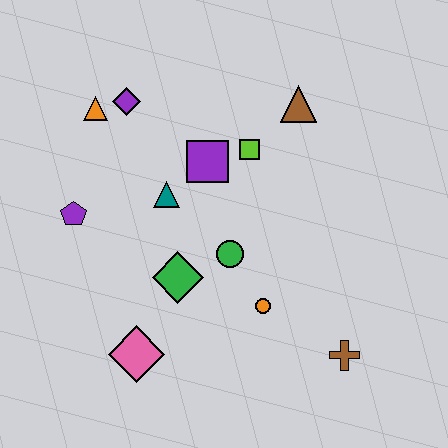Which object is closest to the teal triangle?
The purple square is closest to the teal triangle.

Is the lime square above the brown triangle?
No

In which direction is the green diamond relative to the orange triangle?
The green diamond is below the orange triangle.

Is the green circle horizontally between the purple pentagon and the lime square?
Yes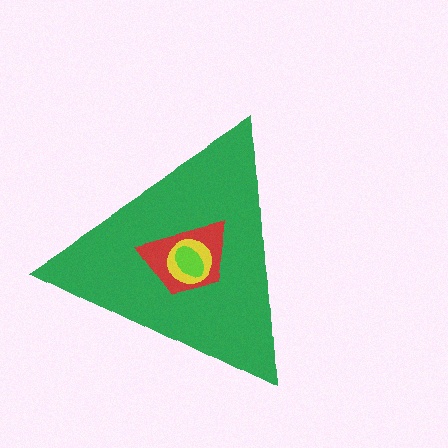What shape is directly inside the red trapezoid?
The yellow circle.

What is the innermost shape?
The lime ellipse.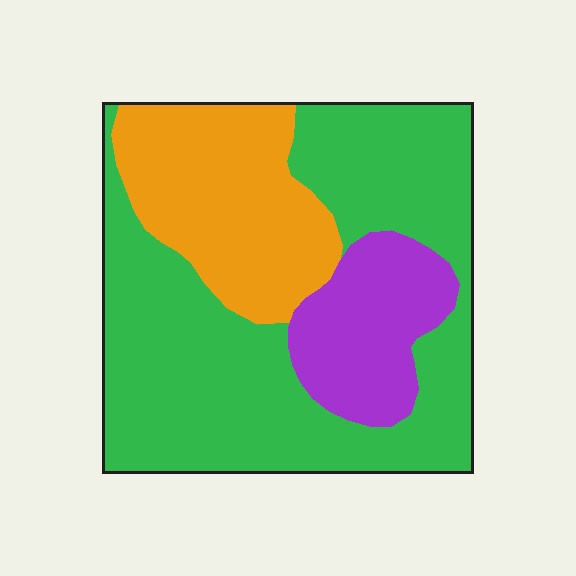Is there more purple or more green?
Green.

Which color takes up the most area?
Green, at roughly 60%.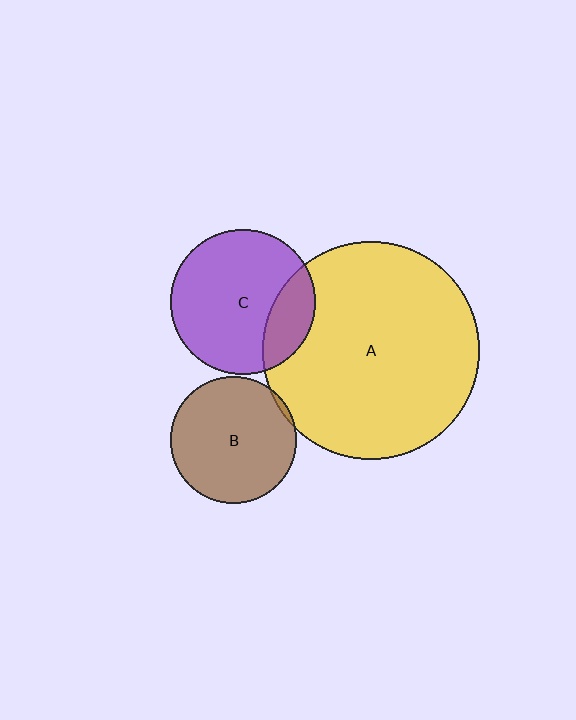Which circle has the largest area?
Circle A (yellow).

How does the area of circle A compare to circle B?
Approximately 2.9 times.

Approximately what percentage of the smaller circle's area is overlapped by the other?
Approximately 5%.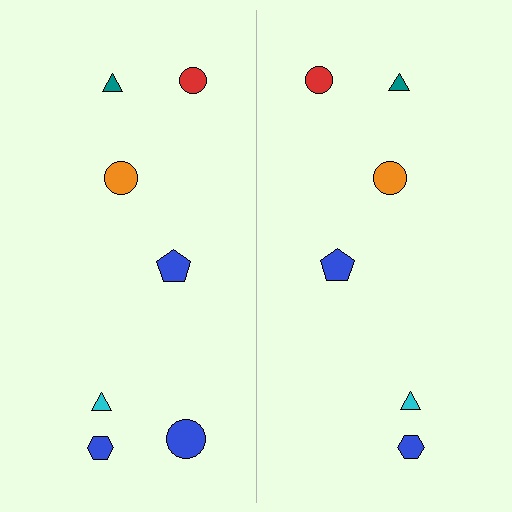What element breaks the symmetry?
A blue circle is missing from the right side.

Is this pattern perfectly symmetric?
No, the pattern is not perfectly symmetric. A blue circle is missing from the right side.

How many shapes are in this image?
There are 13 shapes in this image.